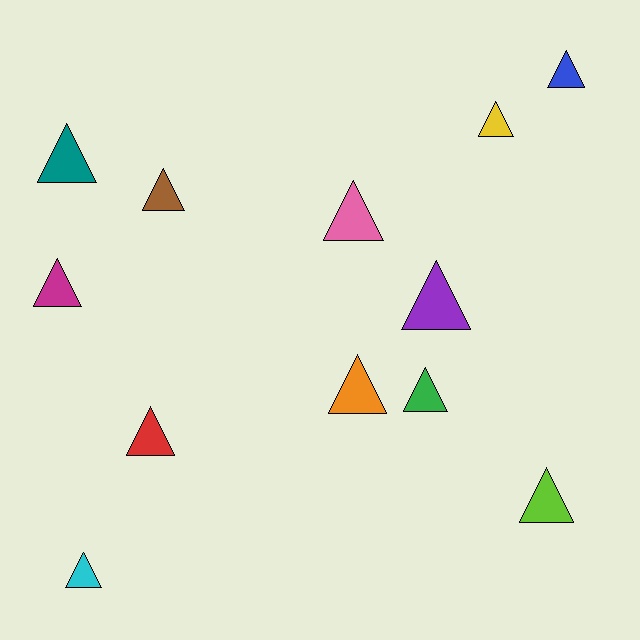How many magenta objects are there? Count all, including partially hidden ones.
There is 1 magenta object.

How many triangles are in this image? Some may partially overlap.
There are 12 triangles.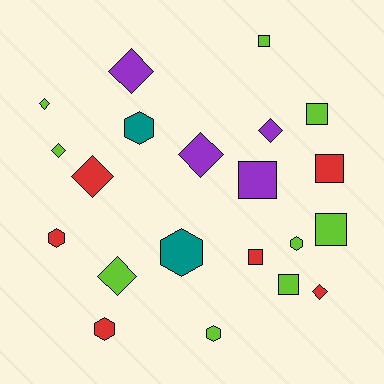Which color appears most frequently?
Lime, with 9 objects.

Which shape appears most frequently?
Diamond, with 8 objects.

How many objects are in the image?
There are 21 objects.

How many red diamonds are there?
There are 2 red diamonds.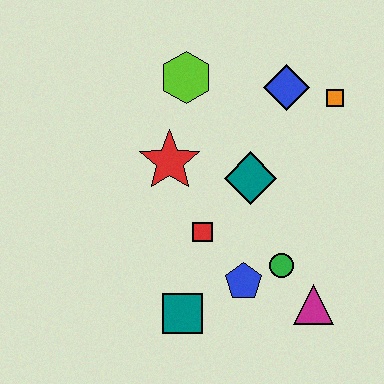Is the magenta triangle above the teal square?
Yes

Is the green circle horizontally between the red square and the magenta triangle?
Yes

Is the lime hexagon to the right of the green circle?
No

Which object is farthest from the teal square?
The orange square is farthest from the teal square.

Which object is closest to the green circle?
The blue pentagon is closest to the green circle.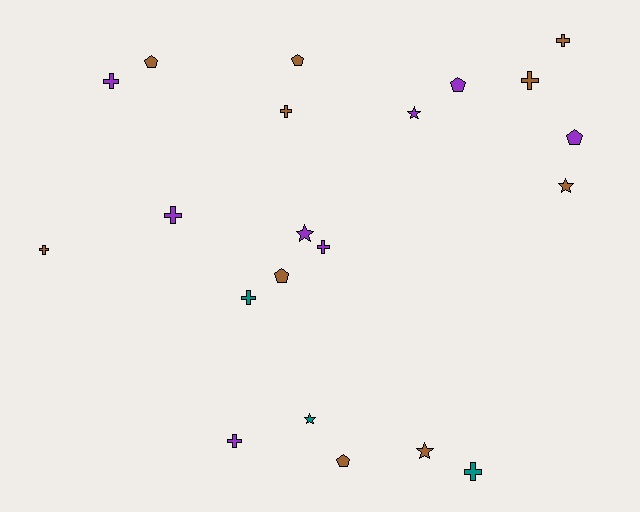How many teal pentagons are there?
There are no teal pentagons.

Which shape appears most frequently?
Cross, with 10 objects.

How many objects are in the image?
There are 21 objects.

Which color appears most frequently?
Brown, with 10 objects.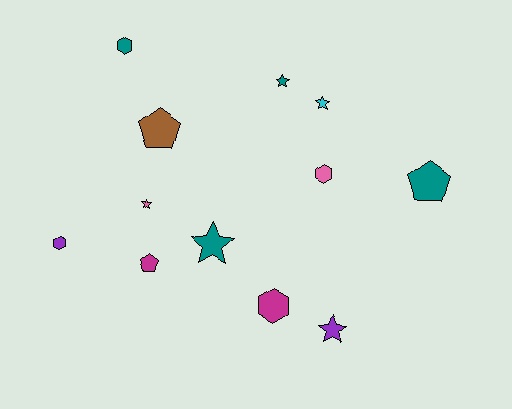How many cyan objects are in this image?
There is 1 cyan object.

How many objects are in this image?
There are 12 objects.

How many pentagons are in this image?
There are 3 pentagons.